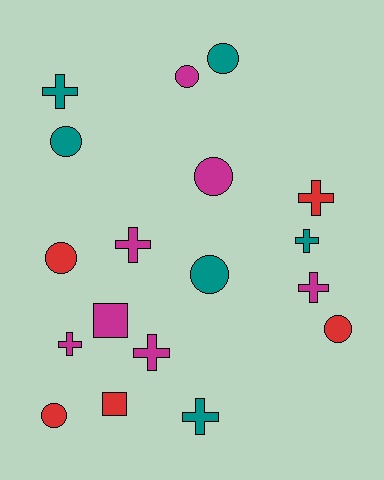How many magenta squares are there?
There is 1 magenta square.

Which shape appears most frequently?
Circle, with 8 objects.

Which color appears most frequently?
Magenta, with 7 objects.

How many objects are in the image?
There are 18 objects.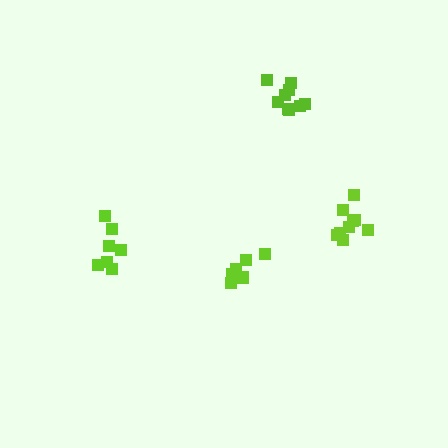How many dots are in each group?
Group 1: 7 dots, Group 2: 7 dots, Group 3: 9 dots, Group 4: 9 dots (32 total).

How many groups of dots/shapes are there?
There are 4 groups.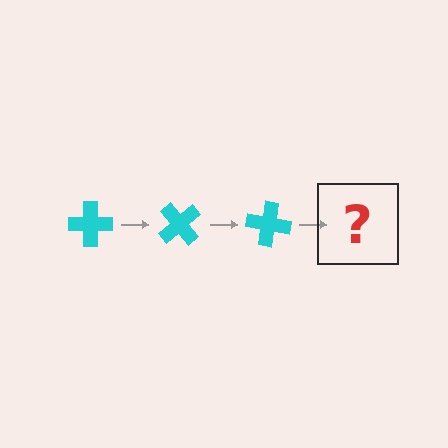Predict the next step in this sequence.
The next step is a cyan cross rotated 150 degrees.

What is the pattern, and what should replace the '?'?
The pattern is that the cross rotates 50 degrees each step. The '?' should be a cyan cross rotated 150 degrees.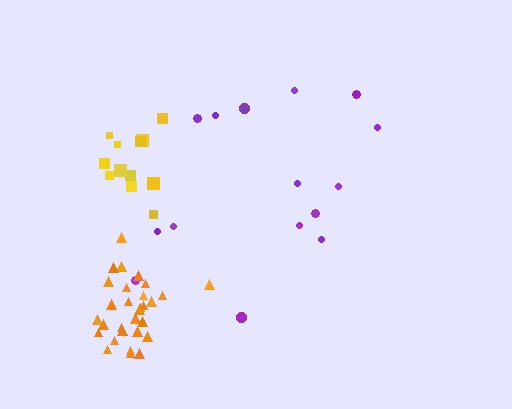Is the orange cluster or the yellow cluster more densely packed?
Yellow.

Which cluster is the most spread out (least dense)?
Purple.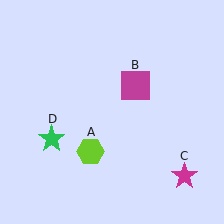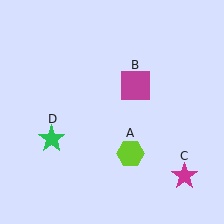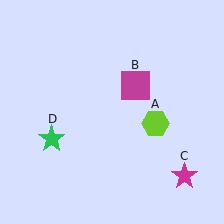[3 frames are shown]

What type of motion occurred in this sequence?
The lime hexagon (object A) rotated counterclockwise around the center of the scene.